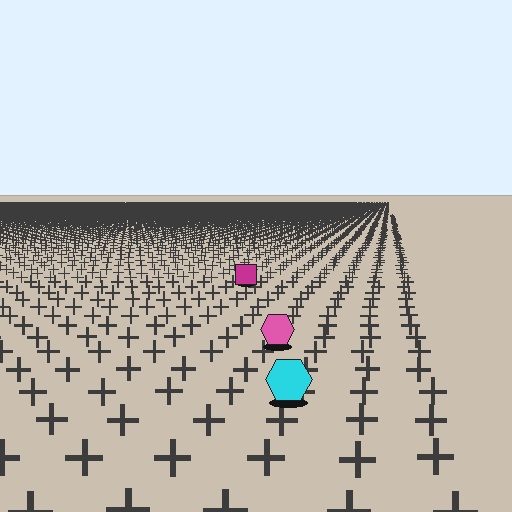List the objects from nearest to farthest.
From nearest to farthest: the cyan hexagon, the pink hexagon, the magenta square.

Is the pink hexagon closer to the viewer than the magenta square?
Yes. The pink hexagon is closer — you can tell from the texture gradient: the ground texture is coarser near it.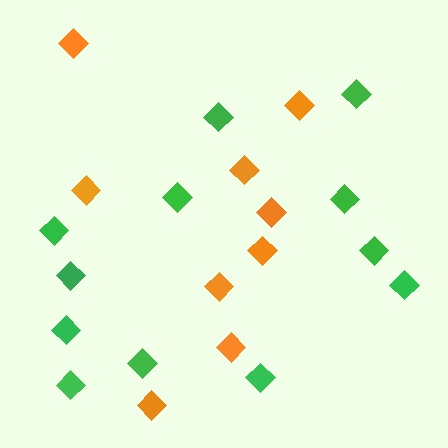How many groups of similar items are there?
There are 2 groups: one group of green diamonds (12) and one group of orange diamonds (9).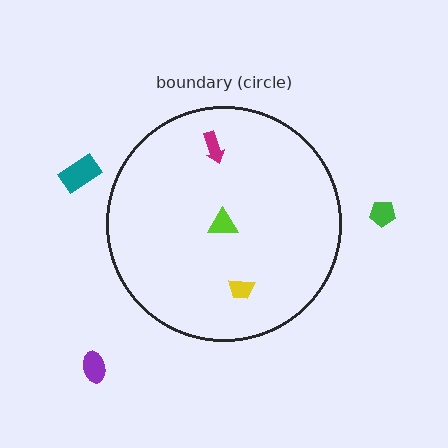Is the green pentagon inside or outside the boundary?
Outside.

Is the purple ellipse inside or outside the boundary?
Outside.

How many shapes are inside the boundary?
3 inside, 3 outside.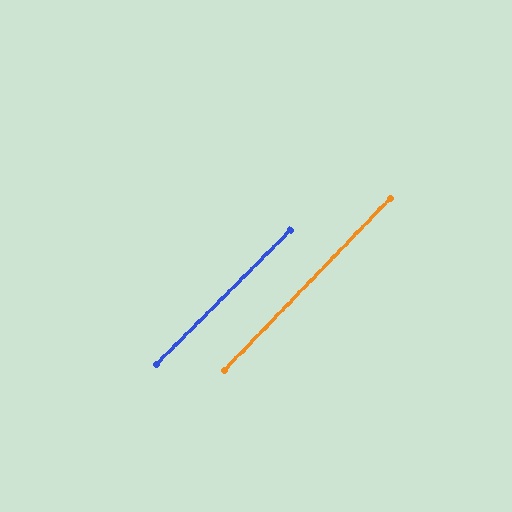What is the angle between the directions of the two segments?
Approximately 1 degree.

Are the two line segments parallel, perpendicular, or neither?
Parallel — their directions differ by only 0.9°.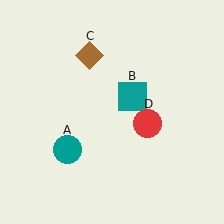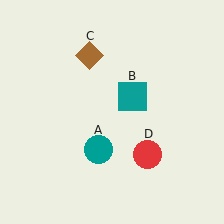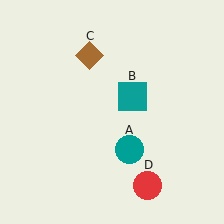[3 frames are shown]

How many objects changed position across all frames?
2 objects changed position: teal circle (object A), red circle (object D).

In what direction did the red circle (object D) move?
The red circle (object D) moved down.